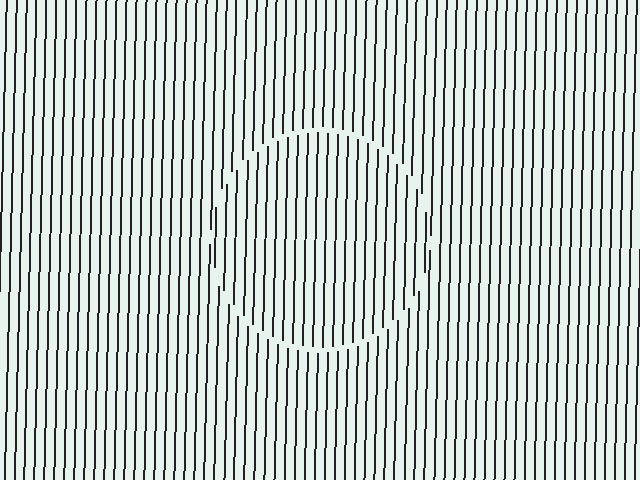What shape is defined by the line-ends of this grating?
An illusory circle. The interior of the shape contains the same grating, shifted by half a period — the contour is defined by the phase discontinuity where line-ends from the inner and outer gratings abut.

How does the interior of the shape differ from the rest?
The interior of the shape contains the same grating, shifted by half a period — the contour is defined by the phase discontinuity where line-ends from the inner and outer gratings abut.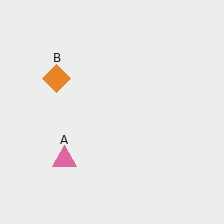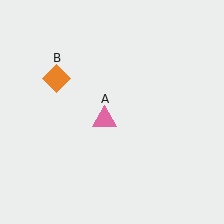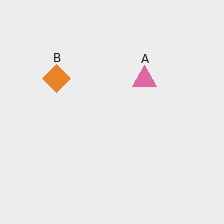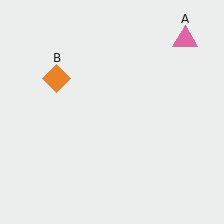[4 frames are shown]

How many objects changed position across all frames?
1 object changed position: pink triangle (object A).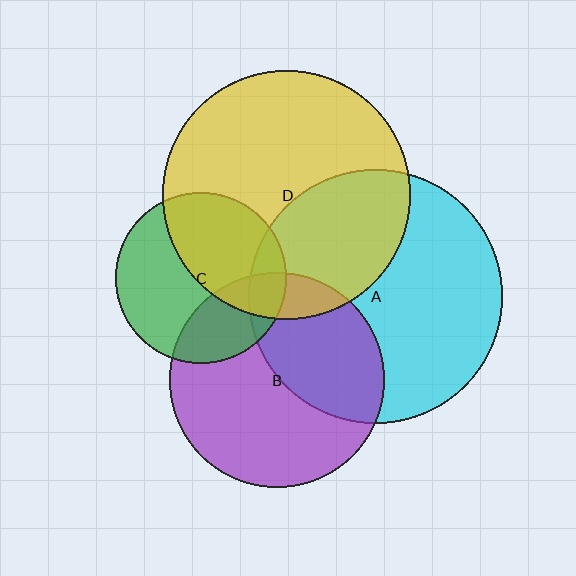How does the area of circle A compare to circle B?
Approximately 1.4 times.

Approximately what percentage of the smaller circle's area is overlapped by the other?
Approximately 45%.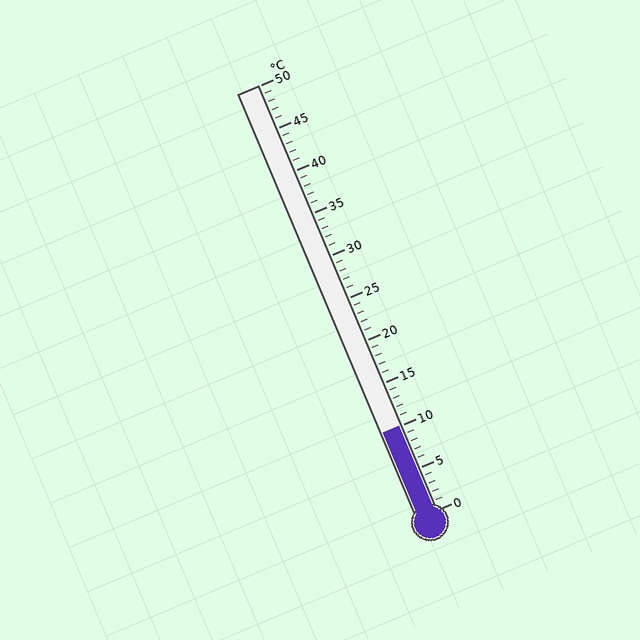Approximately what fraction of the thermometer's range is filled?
The thermometer is filled to approximately 20% of its range.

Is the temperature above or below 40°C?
The temperature is below 40°C.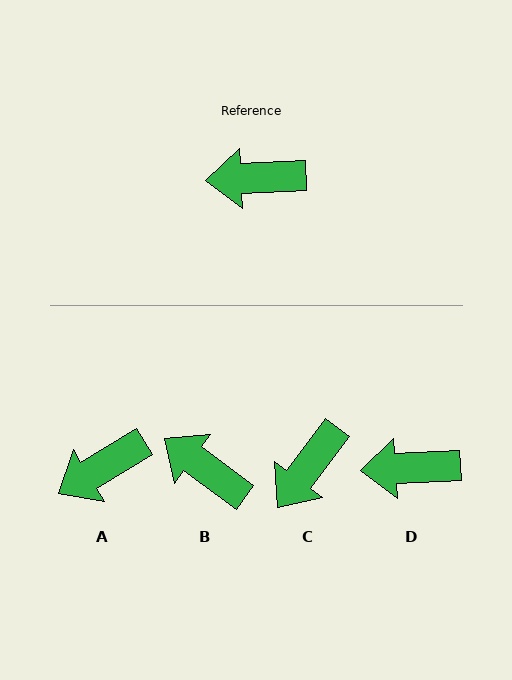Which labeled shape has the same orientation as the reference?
D.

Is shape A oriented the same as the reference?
No, it is off by about 28 degrees.